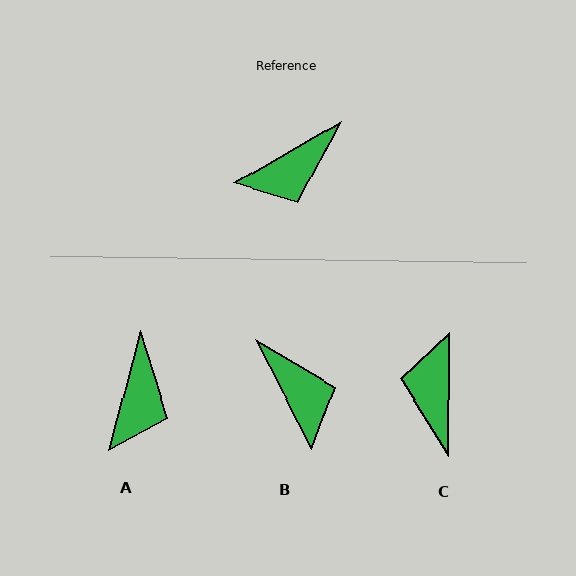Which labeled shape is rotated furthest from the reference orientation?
C, about 120 degrees away.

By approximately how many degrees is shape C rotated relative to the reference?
Approximately 120 degrees clockwise.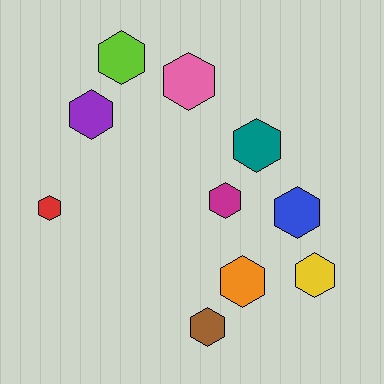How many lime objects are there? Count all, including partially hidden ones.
There is 1 lime object.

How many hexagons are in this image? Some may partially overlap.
There are 10 hexagons.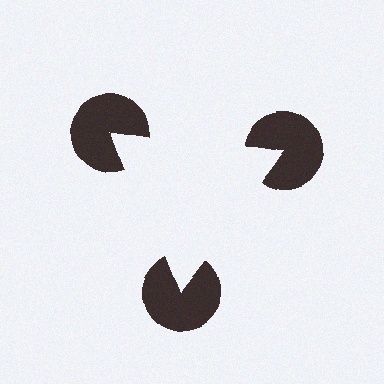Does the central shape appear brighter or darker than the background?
It typically appears slightly brighter than the background, even though no actual brightness change is drawn.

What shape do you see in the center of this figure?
An illusory triangle — its edges are inferred from the aligned wedge cuts in the pac-man discs, not physically drawn.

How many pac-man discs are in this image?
There are 3 — one at each vertex of the illusory triangle.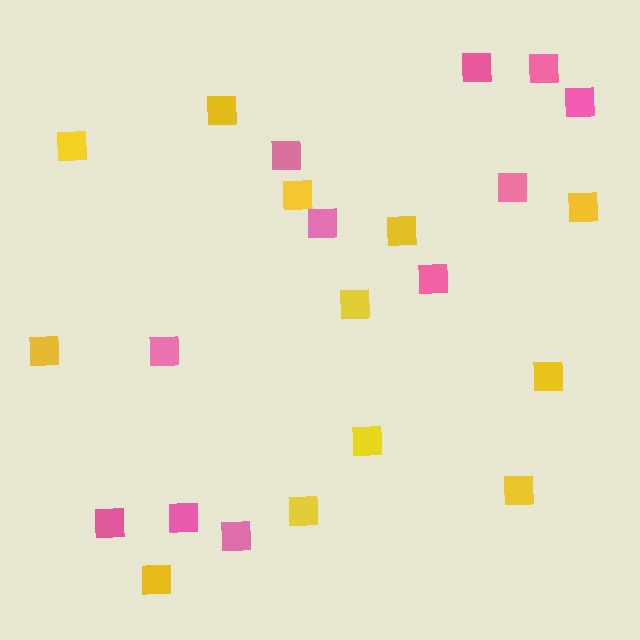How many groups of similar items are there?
There are 2 groups: one group of yellow squares (12) and one group of pink squares (11).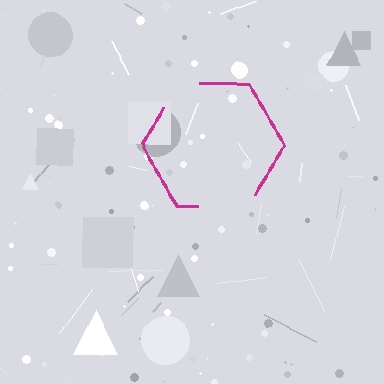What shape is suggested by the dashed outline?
The dashed outline suggests a hexagon.